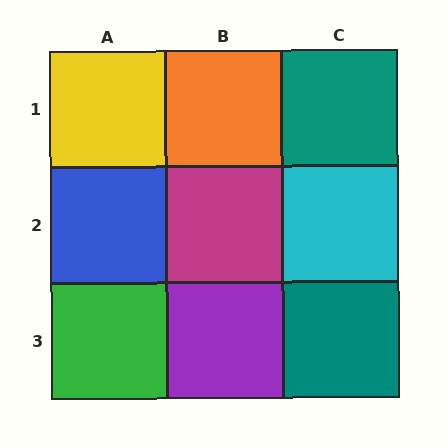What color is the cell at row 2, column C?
Cyan.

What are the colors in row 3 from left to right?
Green, purple, teal.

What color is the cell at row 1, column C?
Teal.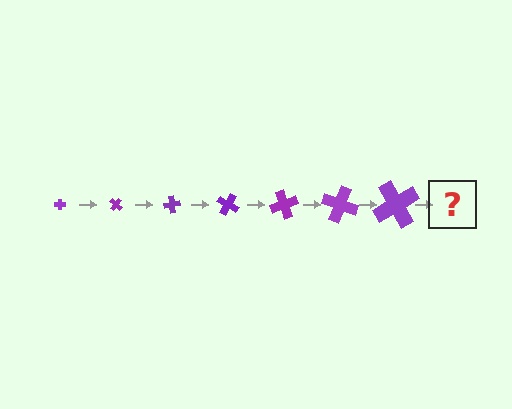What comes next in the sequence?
The next element should be a cross, larger than the previous one and rotated 280 degrees from the start.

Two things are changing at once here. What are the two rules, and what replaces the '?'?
The two rules are that the cross grows larger each step and it rotates 40 degrees each step. The '?' should be a cross, larger than the previous one and rotated 280 degrees from the start.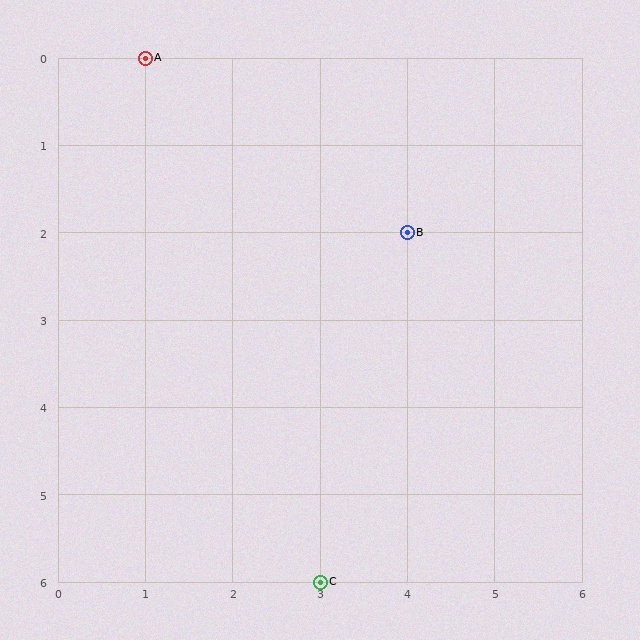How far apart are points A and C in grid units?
Points A and C are 2 columns and 6 rows apart (about 6.3 grid units diagonally).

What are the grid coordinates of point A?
Point A is at grid coordinates (1, 0).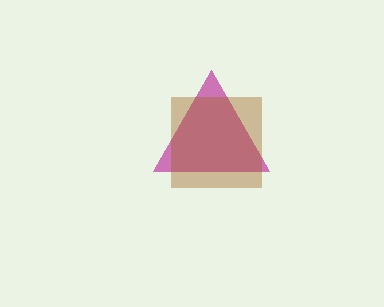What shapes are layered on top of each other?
The layered shapes are: a magenta triangle, a brown square.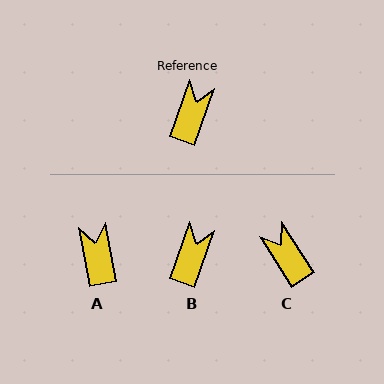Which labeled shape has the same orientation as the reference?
B.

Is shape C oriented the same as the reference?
No, it is off by about 52 degrees.